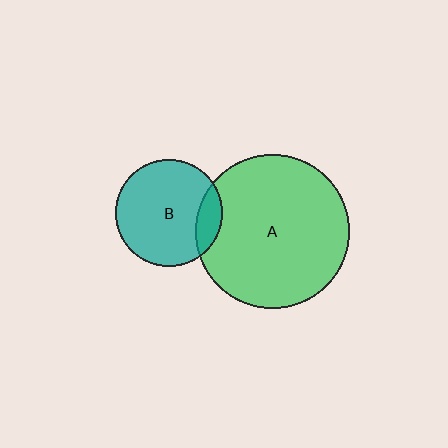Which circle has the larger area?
Circle A (green).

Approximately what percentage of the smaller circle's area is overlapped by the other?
Approximately 15%.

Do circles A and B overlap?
Yes.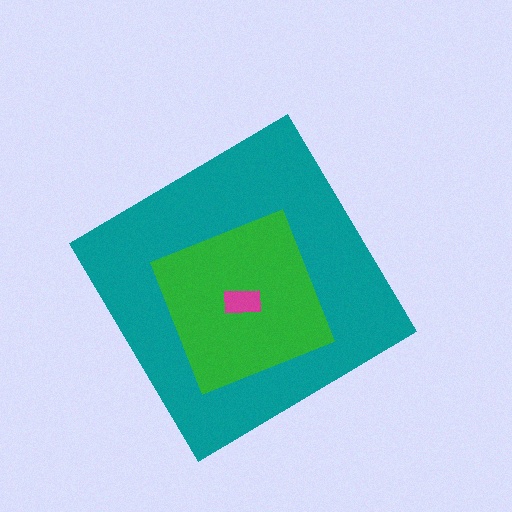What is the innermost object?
The magenta rectangle.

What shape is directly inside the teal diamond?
The green square.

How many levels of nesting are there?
3.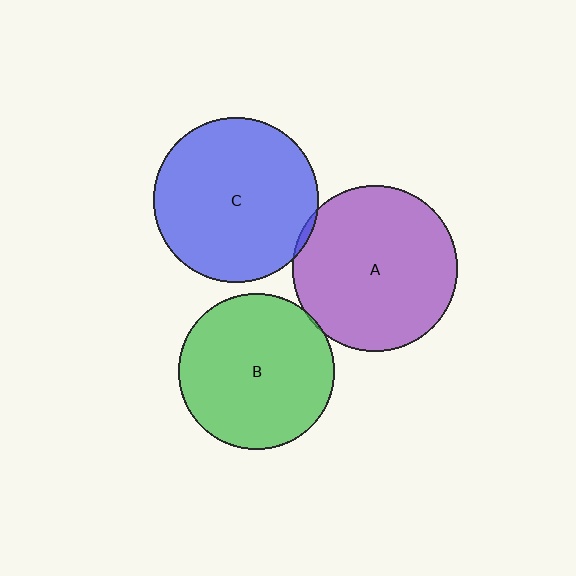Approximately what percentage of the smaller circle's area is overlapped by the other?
Approximately 5%.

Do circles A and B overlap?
Yes.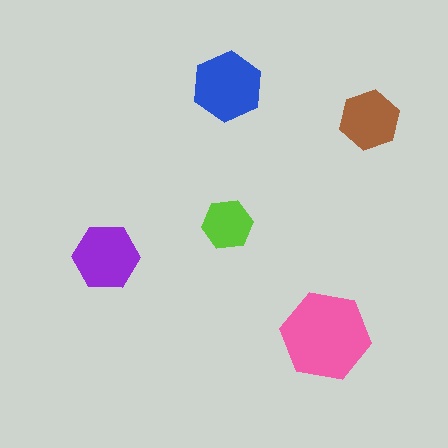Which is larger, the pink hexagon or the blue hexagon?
The pink one.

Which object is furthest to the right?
The brown hexagon is rightmost.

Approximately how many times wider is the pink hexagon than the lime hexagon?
About 2 times wider.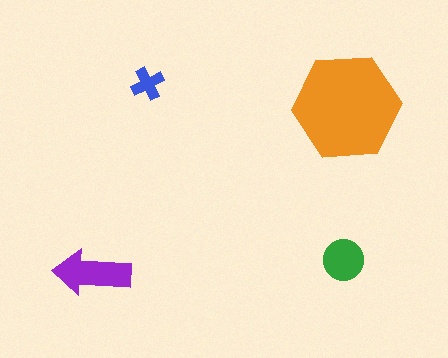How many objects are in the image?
There are 4 objects in the image.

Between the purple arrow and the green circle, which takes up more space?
The purple arrow.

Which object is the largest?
The orange hexagon.